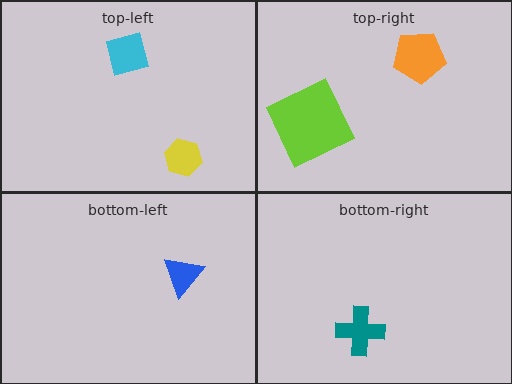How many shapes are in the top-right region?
2.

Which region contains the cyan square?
The top-left region.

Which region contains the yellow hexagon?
The top-left region.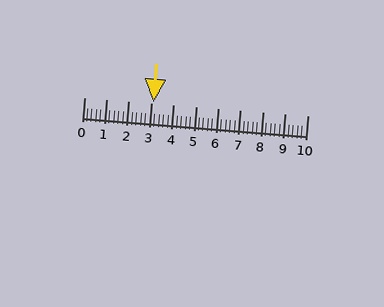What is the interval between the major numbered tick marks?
The major tick marks are spaced 1 units apart.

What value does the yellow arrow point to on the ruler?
The yellow arrow points to approximately 3.1.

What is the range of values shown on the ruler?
The ruler shows values from 0 to 10.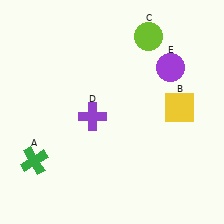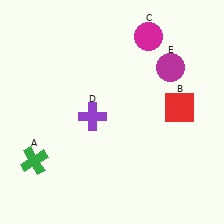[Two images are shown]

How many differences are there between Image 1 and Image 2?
There are 3 differences between the two images.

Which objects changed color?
B changed from yellow to red. C changed from lime to magenta. E changed from purple to magenta.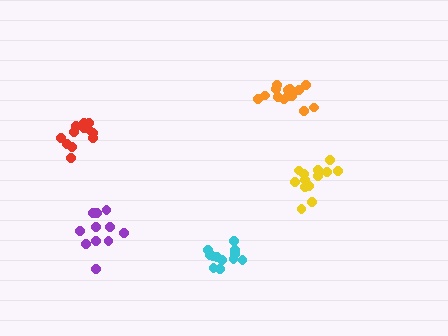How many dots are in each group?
Group 1: 16 dots, Group 2: 12 dots, Group 3: 12 dots, Group 4: 12 dots, Group 5: 13 dots (65 total).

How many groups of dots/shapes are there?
There are 5 groups.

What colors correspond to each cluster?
The clusters are colored: orange, red, purple, cyan, yellow.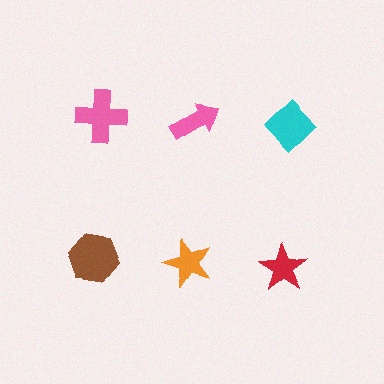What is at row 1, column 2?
A pink arrow.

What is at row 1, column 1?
A pink cross.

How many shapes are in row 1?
3 shapes.